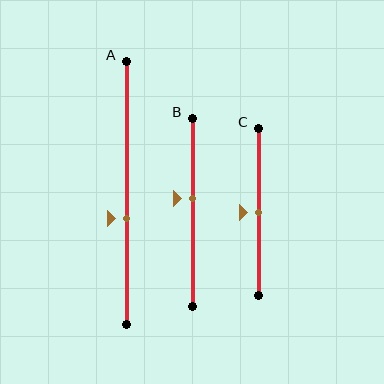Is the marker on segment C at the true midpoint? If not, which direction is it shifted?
Yes, the marker on segment C is at the true midpoint.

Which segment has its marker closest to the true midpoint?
Segment C has its marker closest to the true midpoint.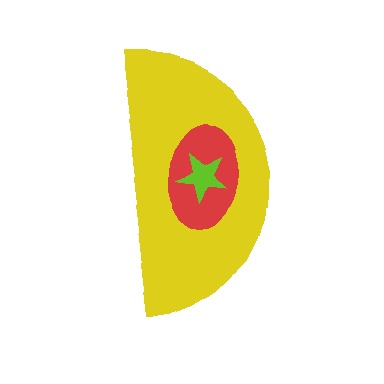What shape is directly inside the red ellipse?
The lime star.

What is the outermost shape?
The yellow semicircle.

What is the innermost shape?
The lime star.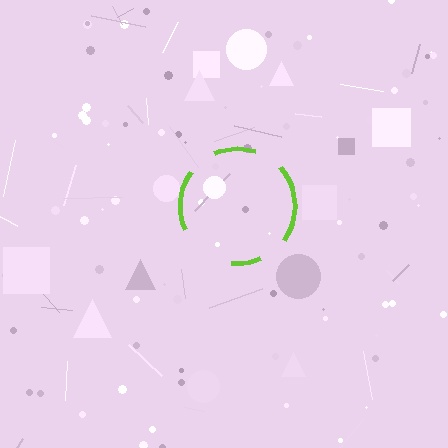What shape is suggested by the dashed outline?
The dashed outline suggests a circle.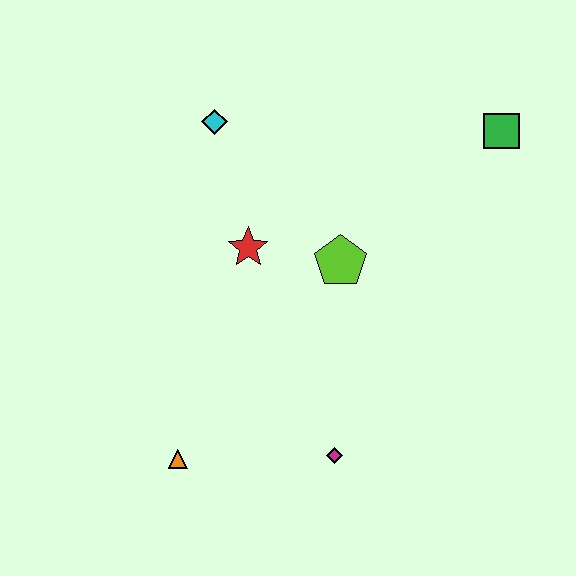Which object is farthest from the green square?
The orange triangle is farthest from the green square.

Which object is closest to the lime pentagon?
The red star is closest to the lime pentagon.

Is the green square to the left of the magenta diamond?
No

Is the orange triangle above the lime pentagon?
No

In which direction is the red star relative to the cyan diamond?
The red star is below the cyan diamond.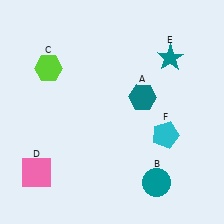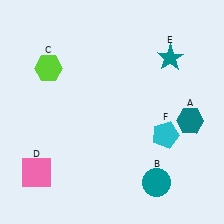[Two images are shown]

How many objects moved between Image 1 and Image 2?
1 object moved between the two images.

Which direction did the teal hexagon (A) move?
The teal hexagon (A) moved right.